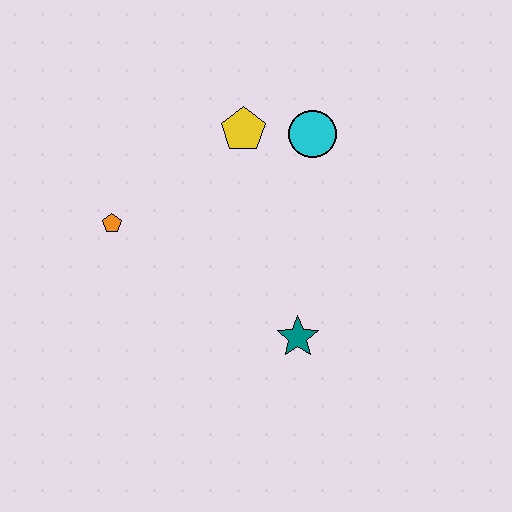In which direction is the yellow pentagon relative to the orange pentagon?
The yellow pentagon is to the right of the orange pentagon.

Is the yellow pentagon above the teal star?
Yes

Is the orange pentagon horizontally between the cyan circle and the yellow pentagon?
No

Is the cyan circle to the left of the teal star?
No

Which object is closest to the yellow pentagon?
The cyan circle is closest to the yellow pentagon.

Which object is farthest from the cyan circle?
The orange pentagon is farthest from the cyan circle.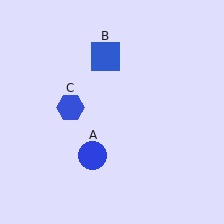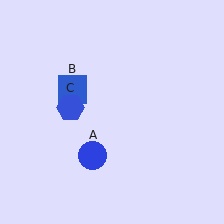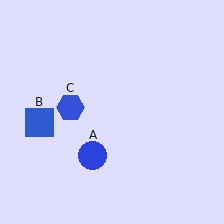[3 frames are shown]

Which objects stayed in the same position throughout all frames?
Blue circle (object A) and blue hexagon (object C) remained stationary.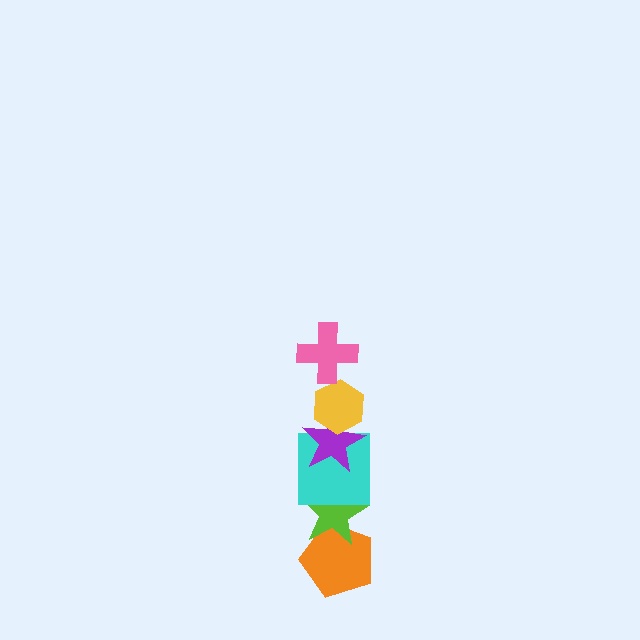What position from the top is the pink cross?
The pink cross is 1st from the top.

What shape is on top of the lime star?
The cyan square is on top of the lime star.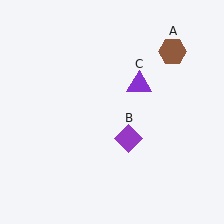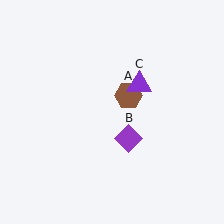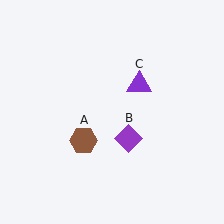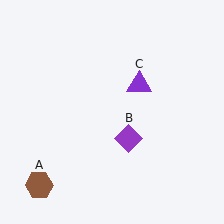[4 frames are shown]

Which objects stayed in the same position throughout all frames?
Purple diamond (object B) and purple triangle (object C) remained stationary.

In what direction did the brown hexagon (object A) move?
The brown hexagon (object A) moved down and to the left.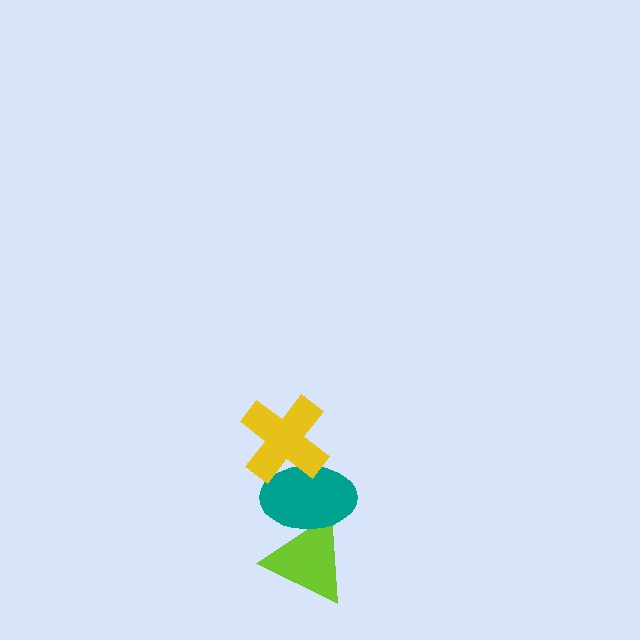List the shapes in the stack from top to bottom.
From top to bottom: the yellow cross, the teal ellipse, the lime triangle.